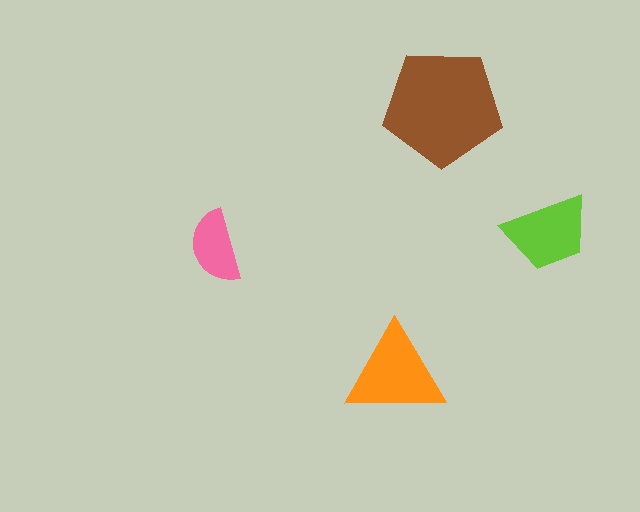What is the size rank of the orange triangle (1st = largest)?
2nd.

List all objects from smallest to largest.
The pink semicircle, the lime trapezoid, the orange triangle, the brown pentagon.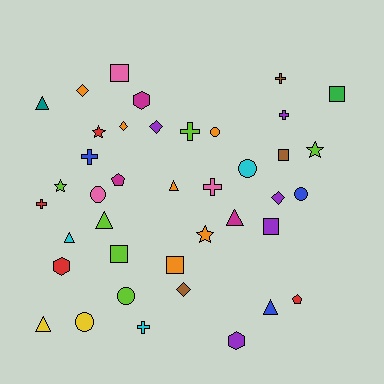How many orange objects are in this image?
There are 6 orange objects.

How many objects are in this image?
There are 40 objects.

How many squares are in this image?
There are 6 squares.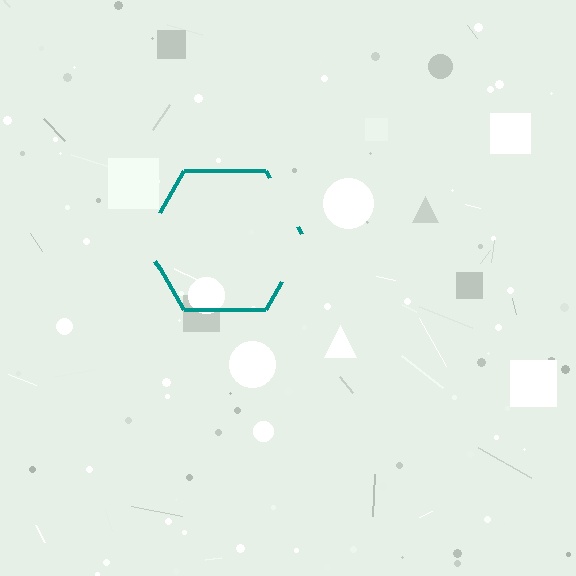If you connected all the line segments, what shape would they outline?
They would outline a hexagon.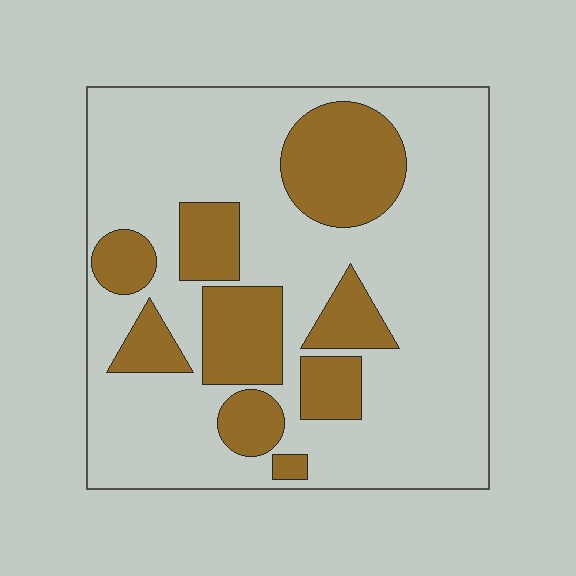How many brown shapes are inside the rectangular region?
9.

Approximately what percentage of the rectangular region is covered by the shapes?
Approximately 30%.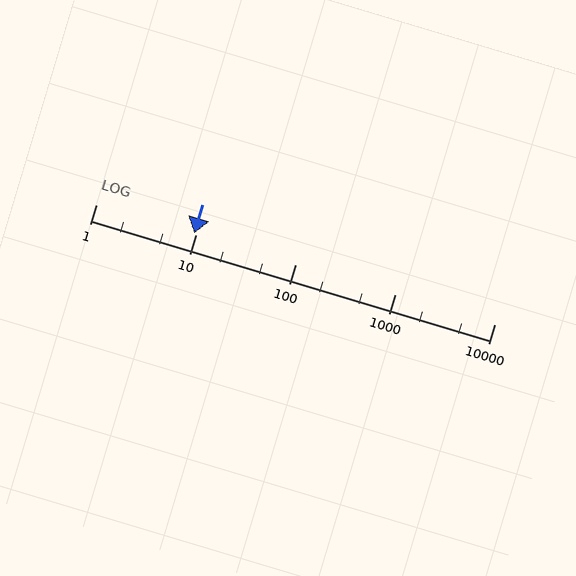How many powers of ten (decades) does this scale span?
The scale spans 4 decades, from 1 to 10000.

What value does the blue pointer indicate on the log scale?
The pointer indicates approximately 9.6.